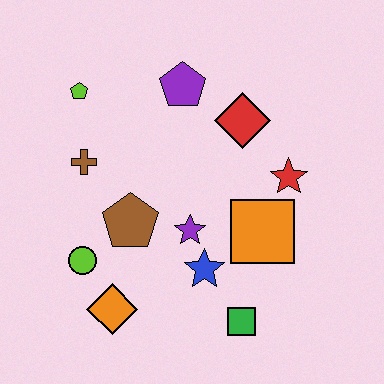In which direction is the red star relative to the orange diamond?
The red star is to the right of the orange diamond.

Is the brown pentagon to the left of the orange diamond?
No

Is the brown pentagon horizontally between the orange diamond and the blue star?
Yes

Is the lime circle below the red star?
Yes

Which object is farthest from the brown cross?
The green square is farthest from the brown cross.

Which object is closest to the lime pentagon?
The brown cross is closest to the lime pentagon.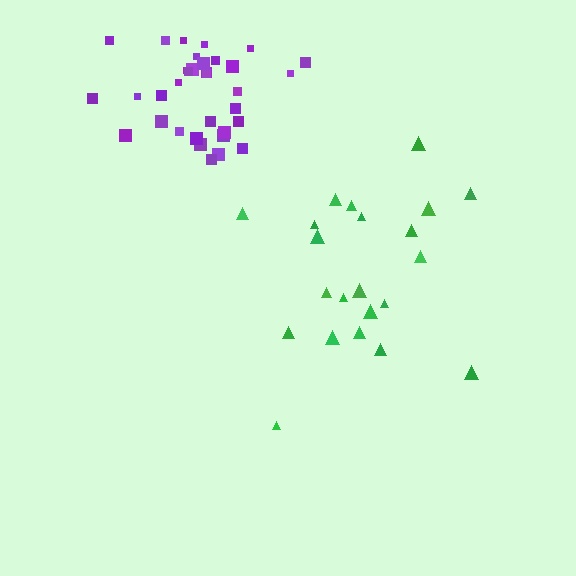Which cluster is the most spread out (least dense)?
Green.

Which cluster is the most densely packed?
Purple.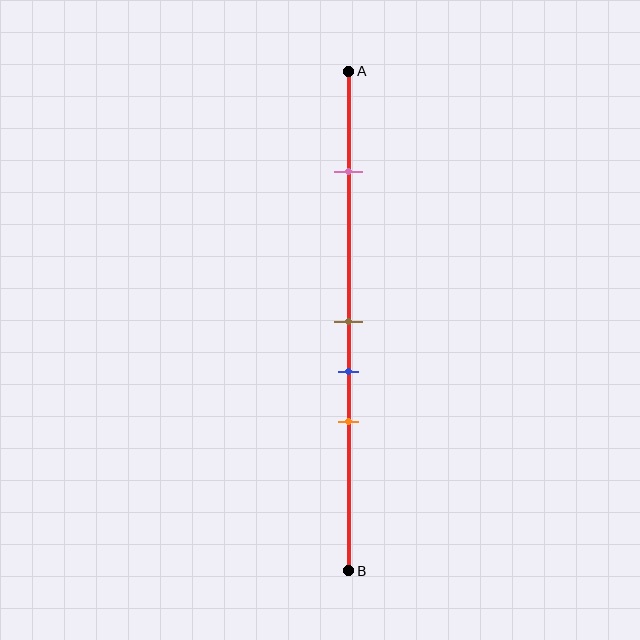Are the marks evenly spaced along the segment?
No, the marks are not evenly spaced.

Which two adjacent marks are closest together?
The brown and blue marks are the closest adjacent pair.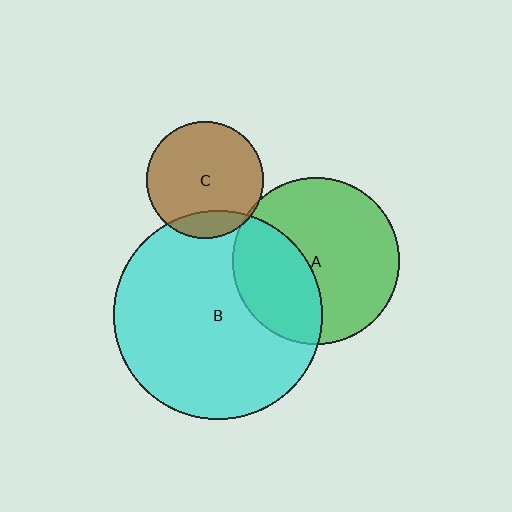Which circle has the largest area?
Circle B (cyan).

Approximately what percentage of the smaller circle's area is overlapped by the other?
Approximately 15%.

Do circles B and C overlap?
Yes.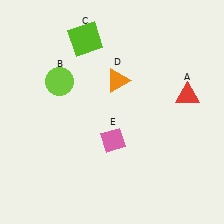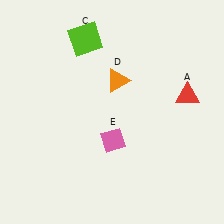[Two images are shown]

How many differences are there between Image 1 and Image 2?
There is 1 difference between the two images.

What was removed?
The lime circle (B) was removed in Image 2.